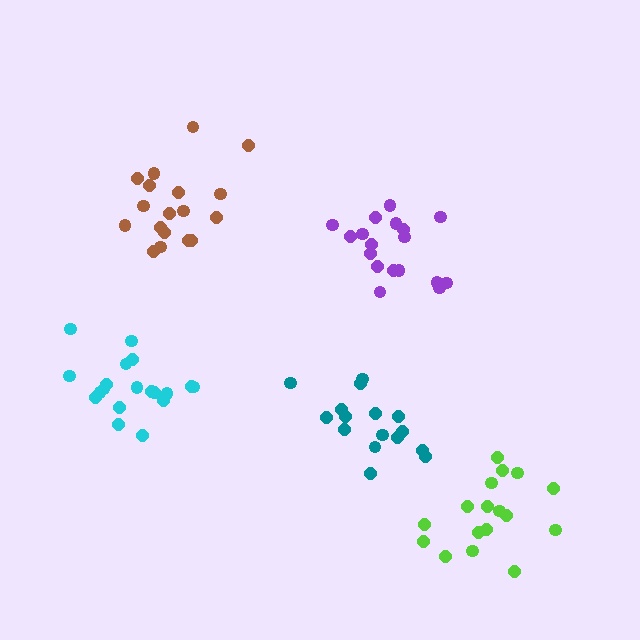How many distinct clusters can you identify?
There are 5 distinct clusters.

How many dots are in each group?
Group 1: 16 dots, Group 2: 19 dots, Group 3: 18 dots, Group 4: 17 dots, Group 5: 18 dots (88 total).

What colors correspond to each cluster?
The clusters are colored: teal, cyan, brown, lime, purple.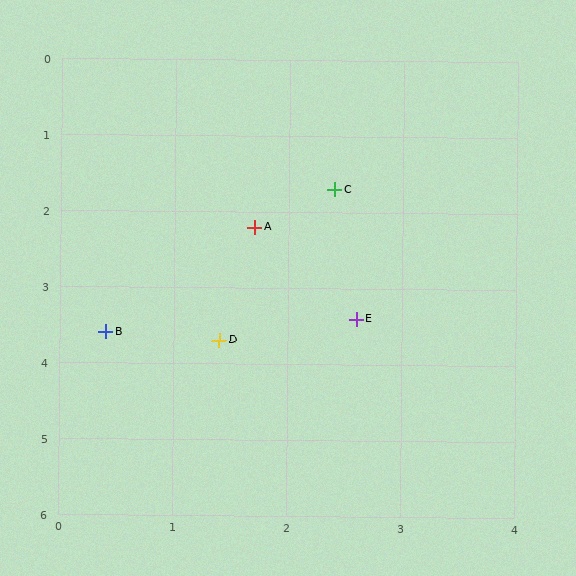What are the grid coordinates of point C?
Point C is at approximately (2.4, 1.7).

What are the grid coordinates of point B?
Point B is at approximately (0.4, 3.6).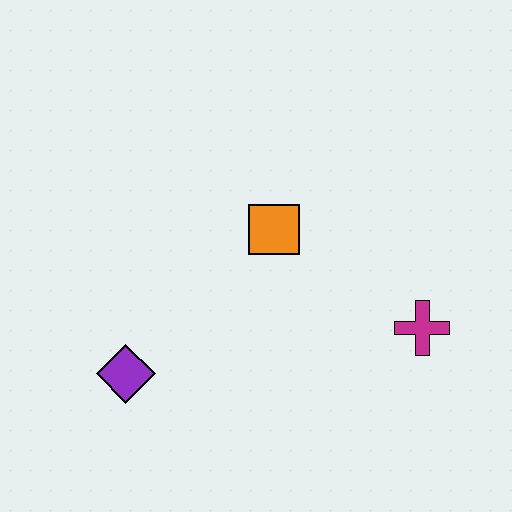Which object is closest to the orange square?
The magenta cross is closest to the orange square.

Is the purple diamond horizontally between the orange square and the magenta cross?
No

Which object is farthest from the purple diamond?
The magenta cross is farthest from the purple diamond.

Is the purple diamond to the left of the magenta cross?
Yes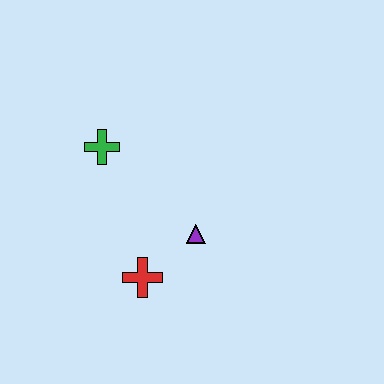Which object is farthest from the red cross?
The green cross is farthest from the red cross.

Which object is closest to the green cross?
The purple triangle is closest to the green cross.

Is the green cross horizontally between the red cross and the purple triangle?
No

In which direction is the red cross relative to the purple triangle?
The red cross is to the left of the purple triangle.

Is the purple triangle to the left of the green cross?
No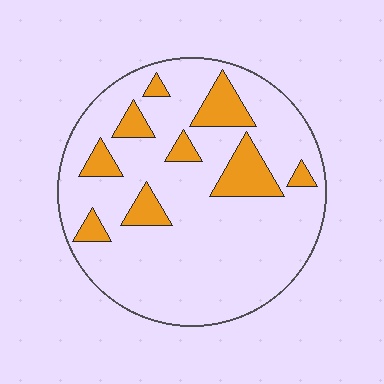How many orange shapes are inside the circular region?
9.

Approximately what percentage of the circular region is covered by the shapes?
Approximately 15%.